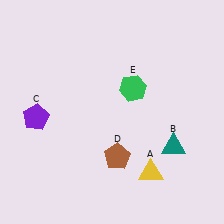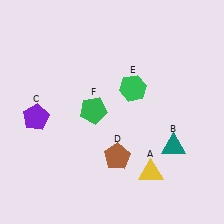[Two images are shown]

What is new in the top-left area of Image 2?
A green pentagon (F) was added in the top-left area of Image 2.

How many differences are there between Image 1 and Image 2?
There is 1 difference between the two images.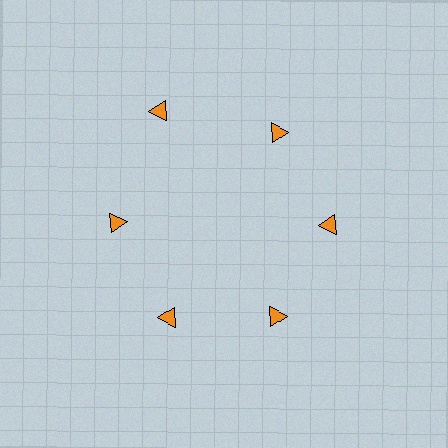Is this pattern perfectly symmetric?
No. The 6 orange triangles are arranged in a ring, but one element near the 11 o'clock position is pushed outward from the center, breaking the 6-fold rotational symmetry.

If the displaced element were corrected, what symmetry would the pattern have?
It would have 6-fold rotational symmetry — the pattern would map onto itself every 60 degrees.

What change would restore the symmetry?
The symmetry would be restored by moving it inward, back onto the ring so that all 6 triangles sit at equal angles and equal distance from the center.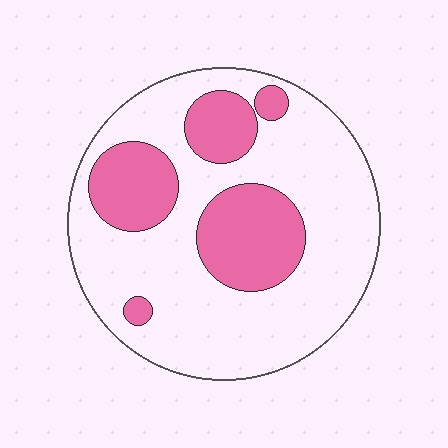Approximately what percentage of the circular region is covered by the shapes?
Approximately 30%.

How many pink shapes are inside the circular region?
5.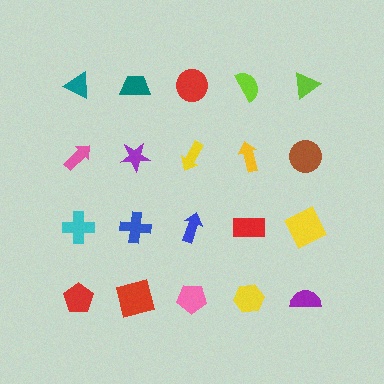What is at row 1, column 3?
A red circle.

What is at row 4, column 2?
A red square.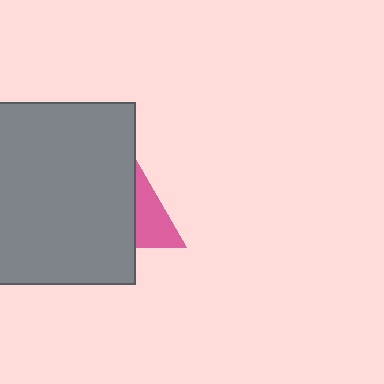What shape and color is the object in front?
The object in front is a gray square.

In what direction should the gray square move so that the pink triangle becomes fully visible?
The gray square should move left. That is the shortest direction to clear the overlap and leave the pink triangle fully visible.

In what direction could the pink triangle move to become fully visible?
The pink triangle could move right. That would shift it out from behind the gray square entirely.